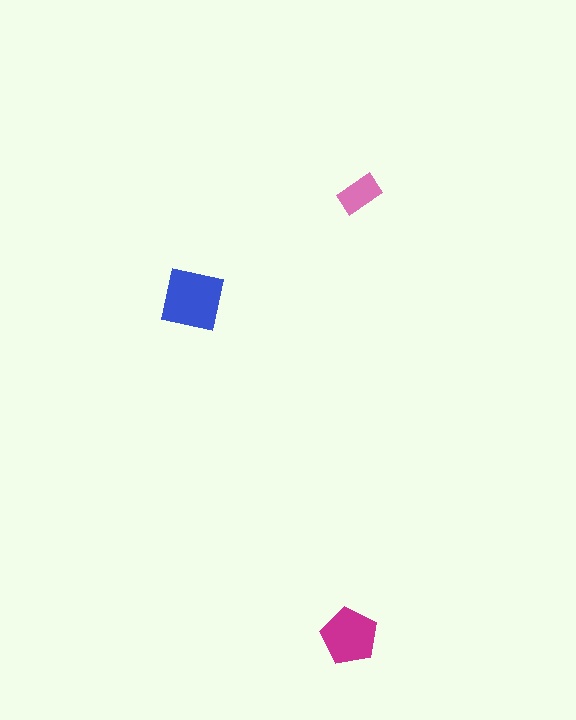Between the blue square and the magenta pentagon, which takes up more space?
The blue square.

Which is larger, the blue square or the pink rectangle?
The blue square.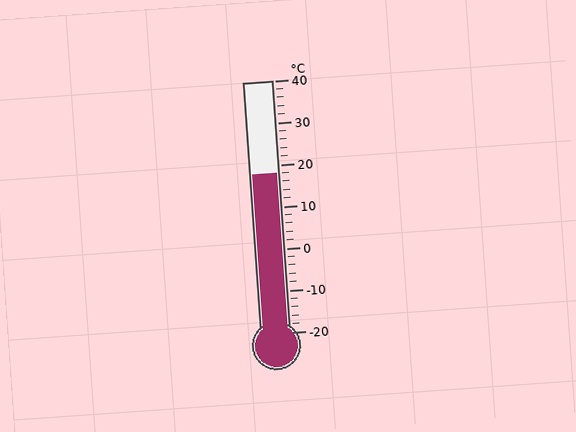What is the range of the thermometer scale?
The thermometer scale ranges from -20°C to 40°C.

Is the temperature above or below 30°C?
The temperature is below 30°C.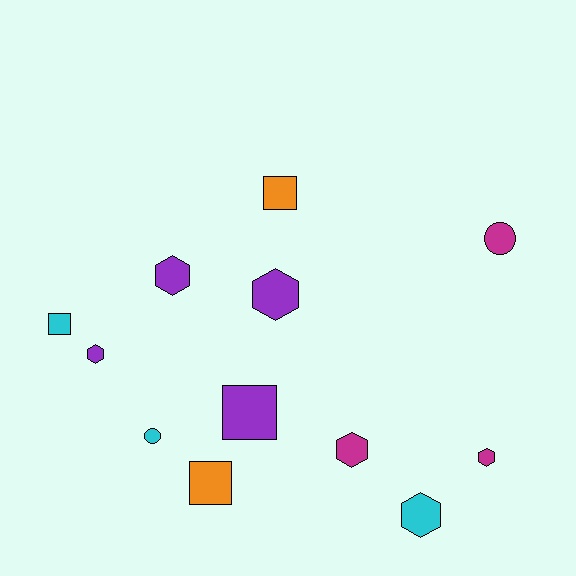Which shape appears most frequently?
Hexagon, with 6 objects.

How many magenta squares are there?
There are no magenta squares.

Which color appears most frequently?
Purple, with 4 objects.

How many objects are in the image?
There are 12 objects.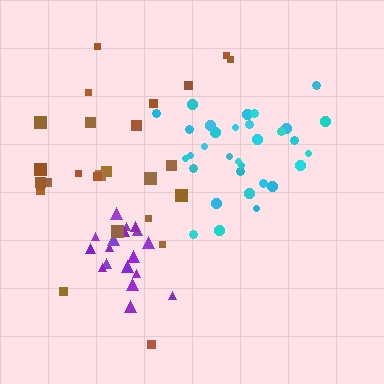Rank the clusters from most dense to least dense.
purple, cyan, brown.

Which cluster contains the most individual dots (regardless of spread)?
Cyan (33).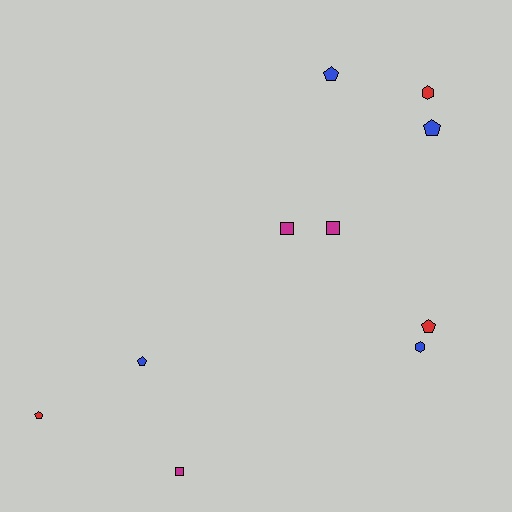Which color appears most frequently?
Blue, with 4 objects.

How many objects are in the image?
There are 10 objects.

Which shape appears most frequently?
Pentagon, with 5 objects.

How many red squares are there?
There are no red squares.